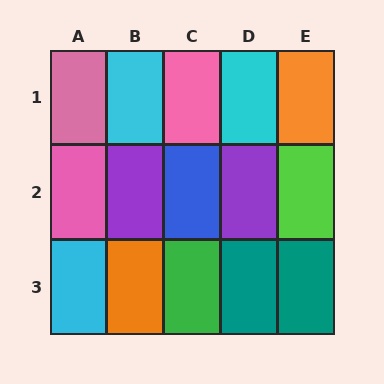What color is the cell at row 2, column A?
Pink.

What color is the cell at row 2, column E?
Lime.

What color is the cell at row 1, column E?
Orange.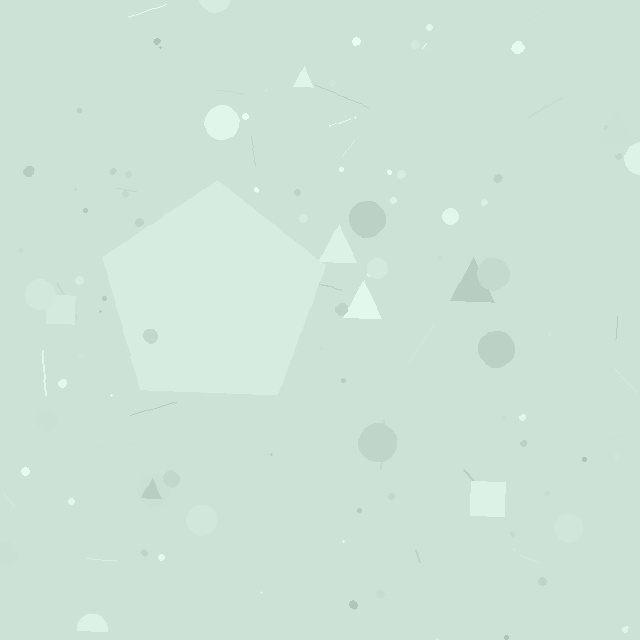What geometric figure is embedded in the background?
A pentagon is embedded in the background.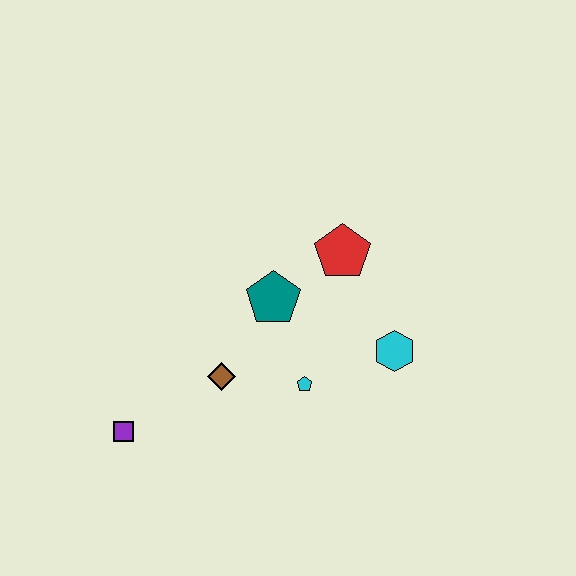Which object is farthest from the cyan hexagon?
The purple square is farthest from the cyan hexagon.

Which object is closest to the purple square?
The brown diamond is closest to the purple square.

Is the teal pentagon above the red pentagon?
No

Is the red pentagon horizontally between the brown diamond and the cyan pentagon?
No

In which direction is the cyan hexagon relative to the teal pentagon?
The cyan hexagon is to the right of the teal pentagon.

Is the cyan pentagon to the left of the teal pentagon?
No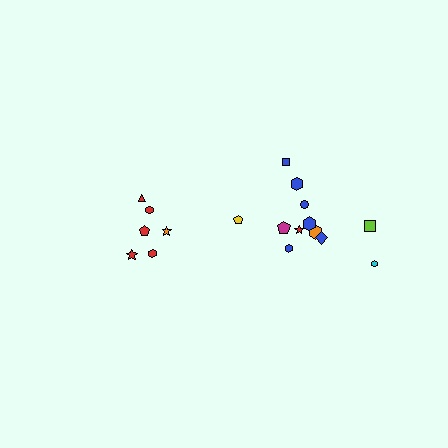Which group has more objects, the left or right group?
The right group.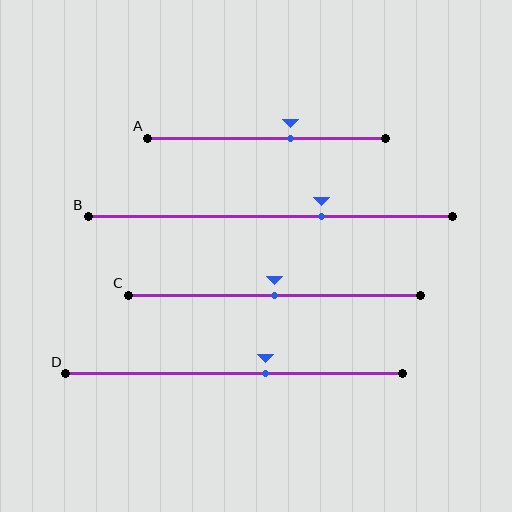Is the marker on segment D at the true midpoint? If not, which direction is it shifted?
No, the marker on segment D is shifted to the right by about 9% of the segment length.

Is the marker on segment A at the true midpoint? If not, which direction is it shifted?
No, the marker on segment A is shifted to the right by about 10% of the segment length.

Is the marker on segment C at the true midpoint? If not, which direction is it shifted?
Yes, the marker on segment C is at the true midpoint.